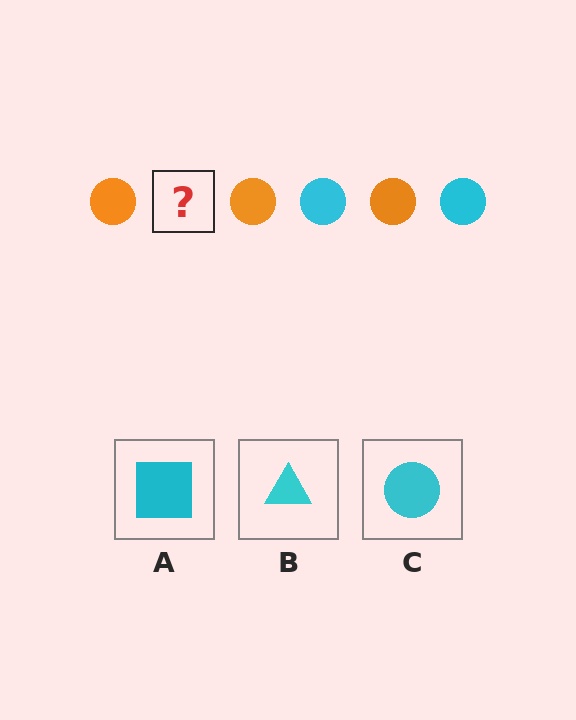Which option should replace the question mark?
Option C.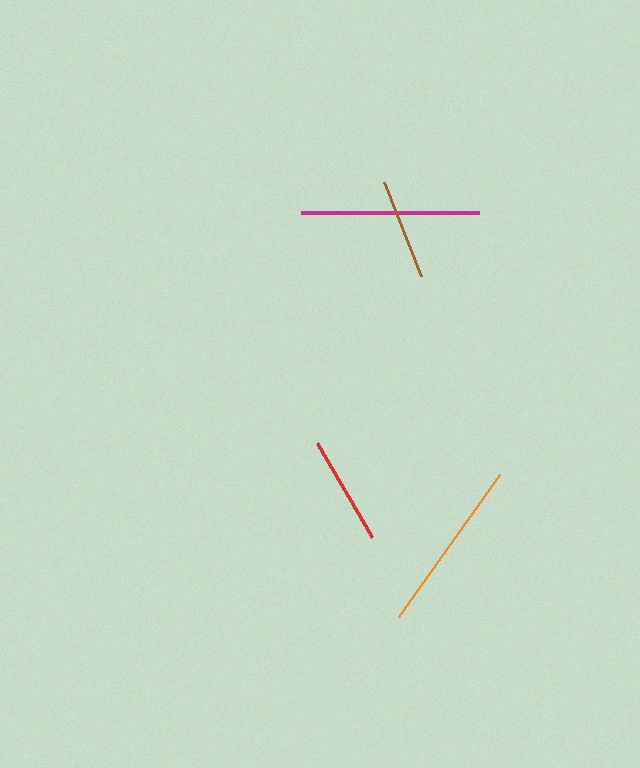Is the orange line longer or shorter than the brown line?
The orange line is longer than the brown line.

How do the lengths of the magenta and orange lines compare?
The magenta and orange lines are approximately the same length.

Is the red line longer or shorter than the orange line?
The orange line is longer than the red line.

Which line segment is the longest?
The magenta line is the longest at approximately 178 pixels.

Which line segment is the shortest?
The brown line is the shortest at approximately 101 pixels.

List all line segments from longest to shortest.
From longest to shortest: magenta, orange, red, brown.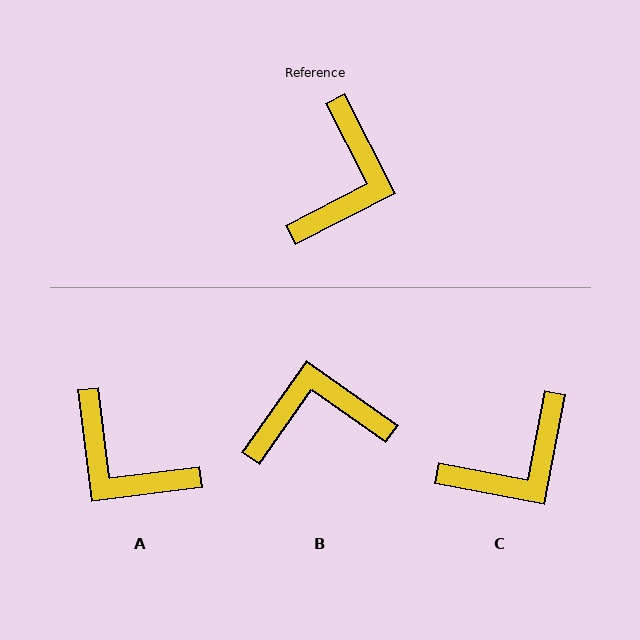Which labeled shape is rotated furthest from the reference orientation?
B, about 118 degrees away.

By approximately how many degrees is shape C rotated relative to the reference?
Approximately 38 degrees clockwise.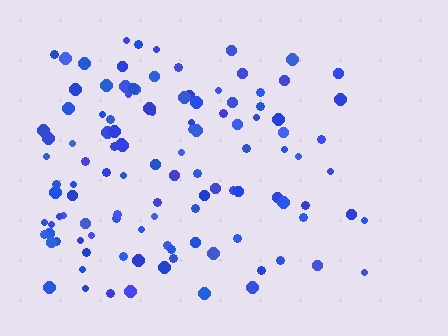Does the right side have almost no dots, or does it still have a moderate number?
Still a moderate number, just noticeably fewer than the left.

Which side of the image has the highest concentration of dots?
The left.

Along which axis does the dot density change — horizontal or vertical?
Horizontal.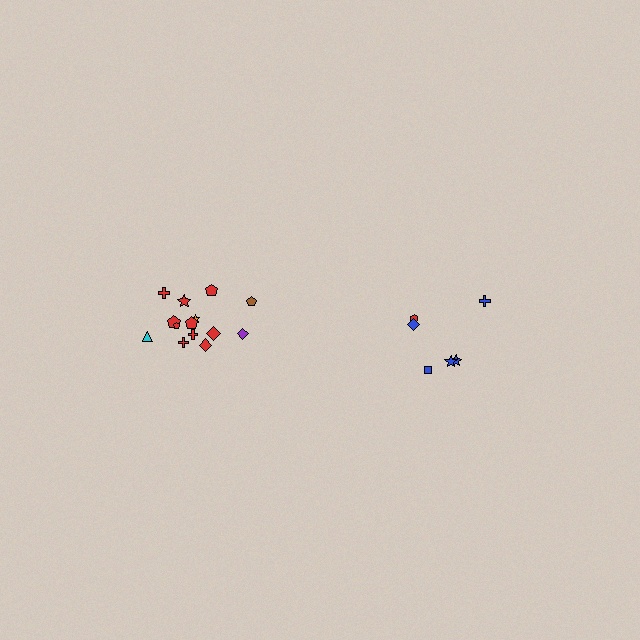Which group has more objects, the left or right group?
The left group.